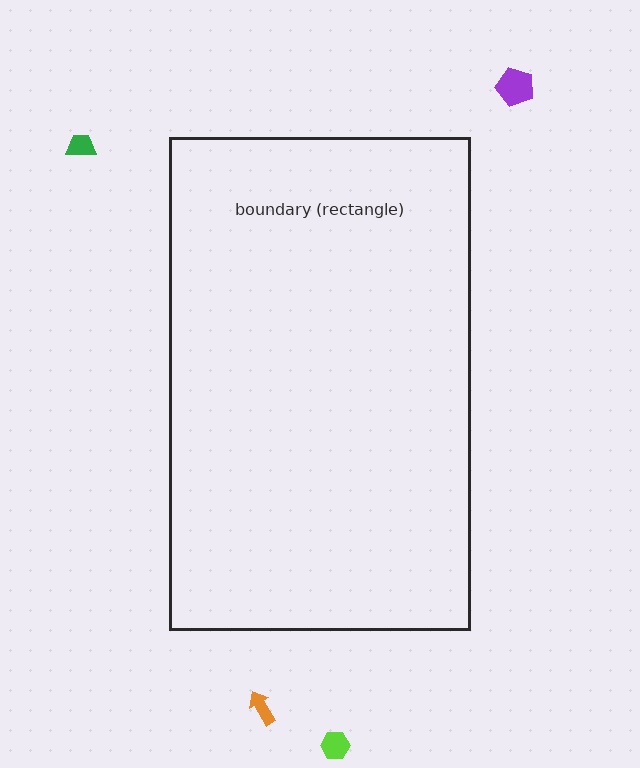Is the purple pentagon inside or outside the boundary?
Outside.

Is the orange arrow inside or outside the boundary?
Outside.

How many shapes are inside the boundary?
0 inside, 4 outside.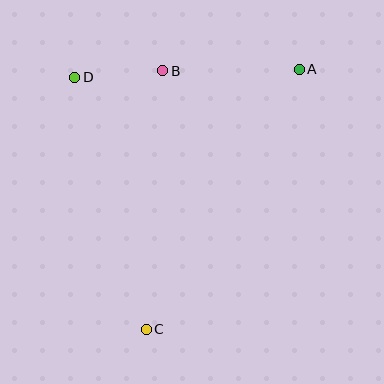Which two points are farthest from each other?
Points A and C are farthest from each other.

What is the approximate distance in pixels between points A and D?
The distance between A and D is approximately 225 pixels.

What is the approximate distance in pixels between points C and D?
The distance between C and D is approximately 262 pixels.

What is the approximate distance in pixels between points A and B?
The distance between A and B is approximately 137 pixels.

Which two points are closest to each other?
Points B and D are closest to each other.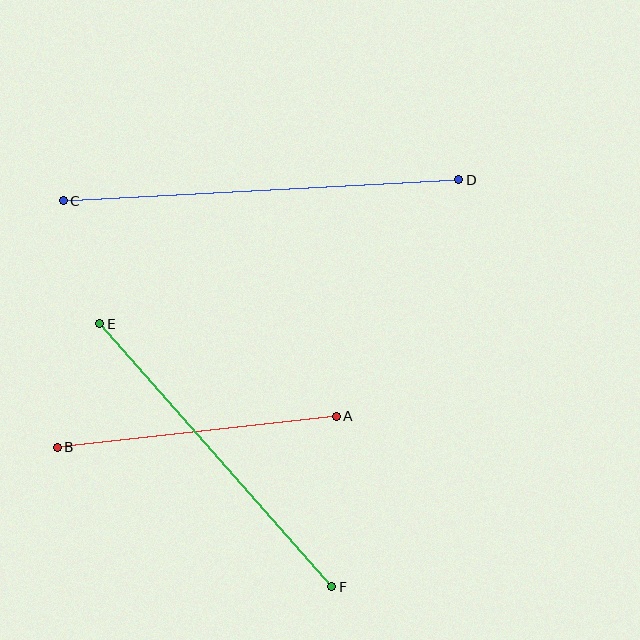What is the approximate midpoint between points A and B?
The midpoint is at approximately (197, 432) pixels.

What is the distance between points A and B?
The distance is approximately 280 pixels.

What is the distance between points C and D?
The distance is approximately 396 pixels.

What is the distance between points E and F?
The distance is approximately 351 pixels.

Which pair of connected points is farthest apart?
Points C and D are farthest apart.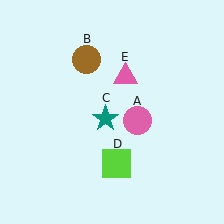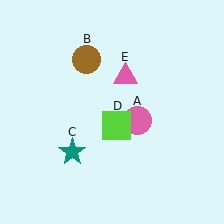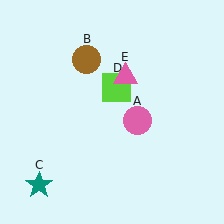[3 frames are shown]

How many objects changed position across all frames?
2 objects changed position: teal star (object C), lime square (object D).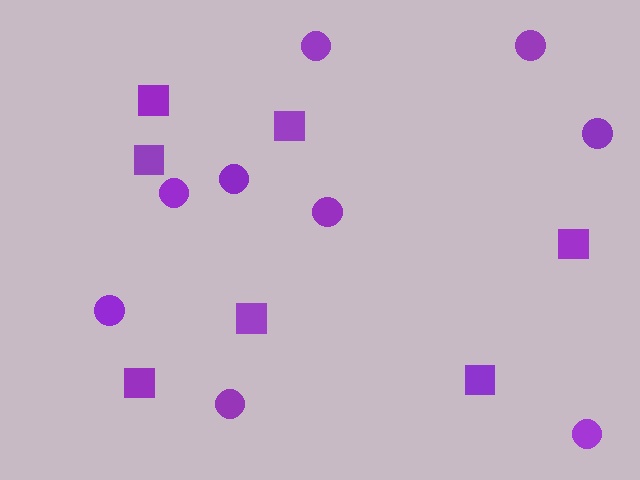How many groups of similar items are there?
There are 2 groups: one group of squares (7) and one group of circles (9).